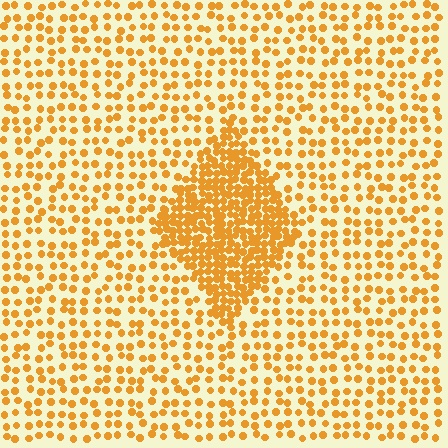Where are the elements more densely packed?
The elements are more densely packed inside the diamond boundary.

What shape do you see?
I see a diamond.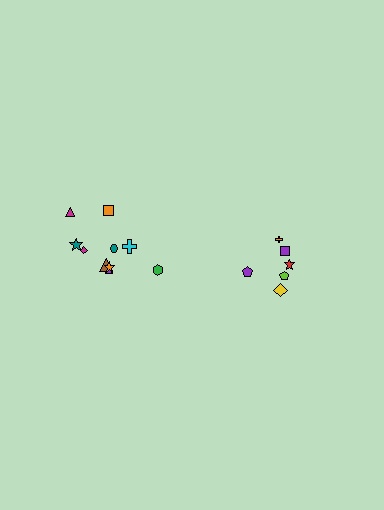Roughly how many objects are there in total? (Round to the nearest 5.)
Roughly 15 objects in total.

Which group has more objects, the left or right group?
The left group.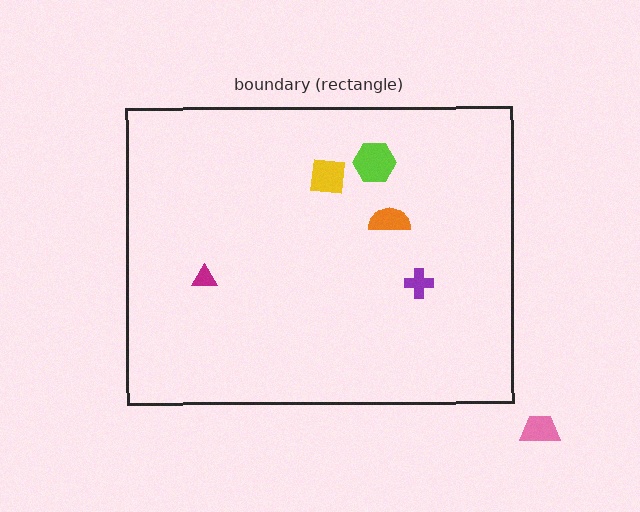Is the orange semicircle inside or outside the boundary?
Inside.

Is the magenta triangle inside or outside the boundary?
Inside.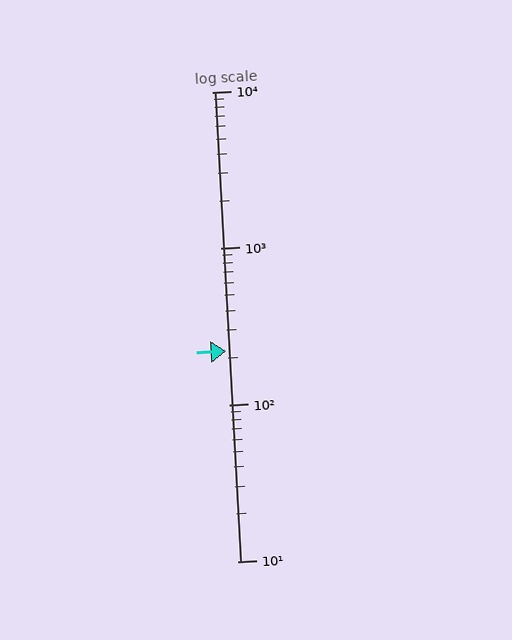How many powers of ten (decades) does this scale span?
The scale spans 3 decades, from 10 to 10000.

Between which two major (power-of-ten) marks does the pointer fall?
The pointer is between 100 and 1000.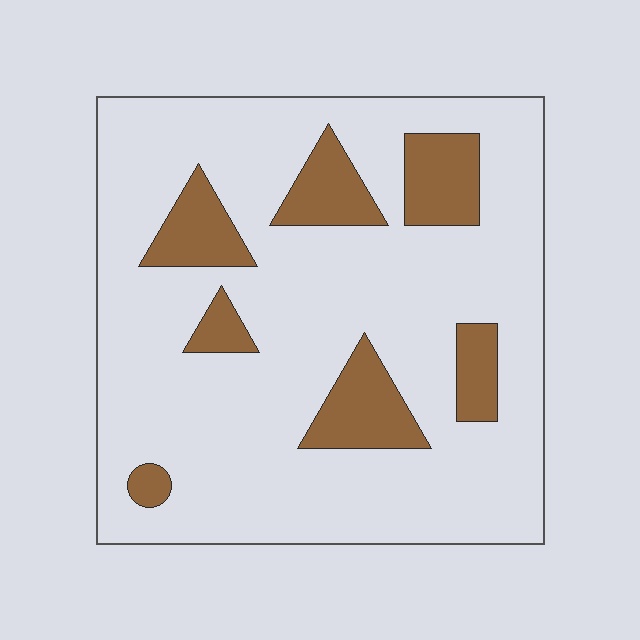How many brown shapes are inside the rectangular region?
7.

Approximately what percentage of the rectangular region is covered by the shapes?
Approximately 20%.